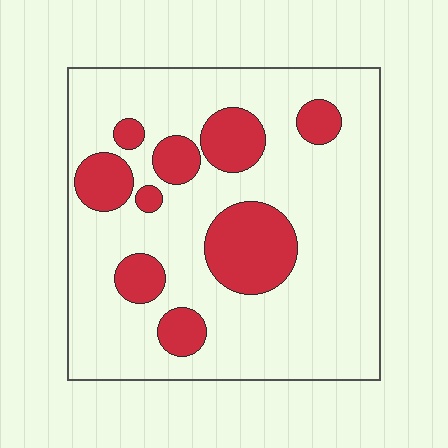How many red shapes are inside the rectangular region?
9.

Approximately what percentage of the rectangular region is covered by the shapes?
Approximately 25%.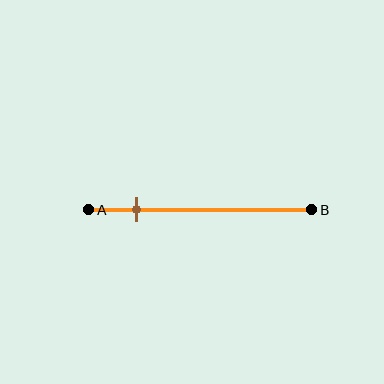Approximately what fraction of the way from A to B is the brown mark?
The brown mark is approximately 20% of the way from A to B.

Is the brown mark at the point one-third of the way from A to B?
No, the mark is at about 20% from A, not at the 33% one-third point.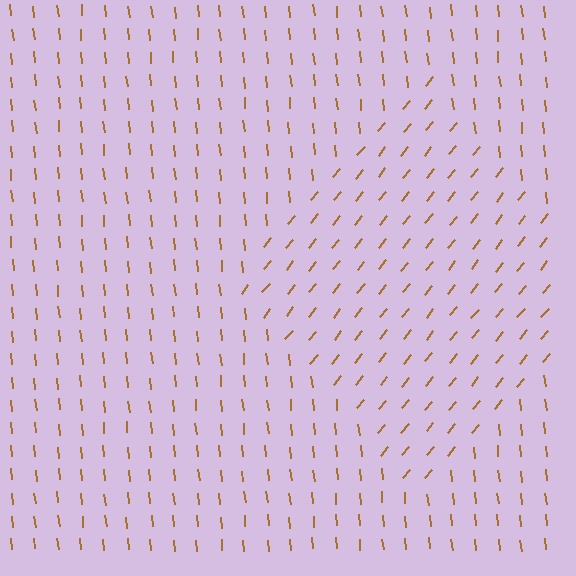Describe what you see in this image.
The image is filled with small brown line segments. A diamond region in the image has lines oriented differently from the surrounding lines, creating a visible texture boundary.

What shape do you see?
I see a diamond.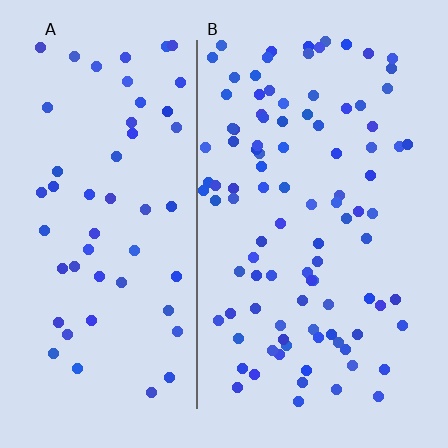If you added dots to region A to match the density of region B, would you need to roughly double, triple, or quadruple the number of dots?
Approximately double.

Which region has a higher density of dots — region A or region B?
B (the right).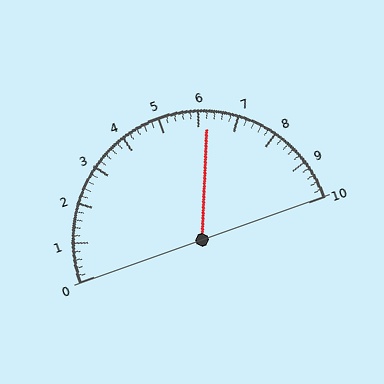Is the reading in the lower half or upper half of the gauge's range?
The reading is in the upper half of the range (0 to 10).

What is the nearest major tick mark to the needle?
The nearest major tick mark is 6.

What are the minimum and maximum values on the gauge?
The gauge ranges from 0 to 10.